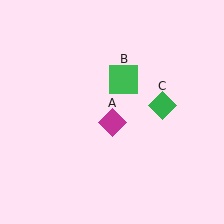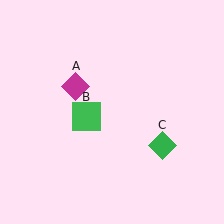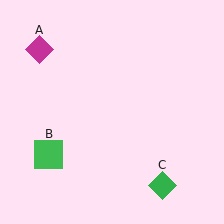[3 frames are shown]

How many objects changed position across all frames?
3 objects changed position: magenta diamond (object A), green square (object B), green diamond (object C).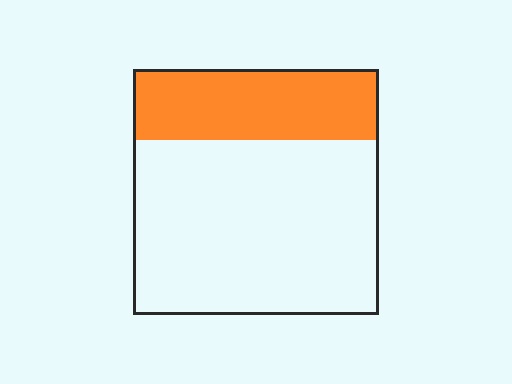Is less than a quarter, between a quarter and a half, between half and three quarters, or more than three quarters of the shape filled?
Between a quarter and a half.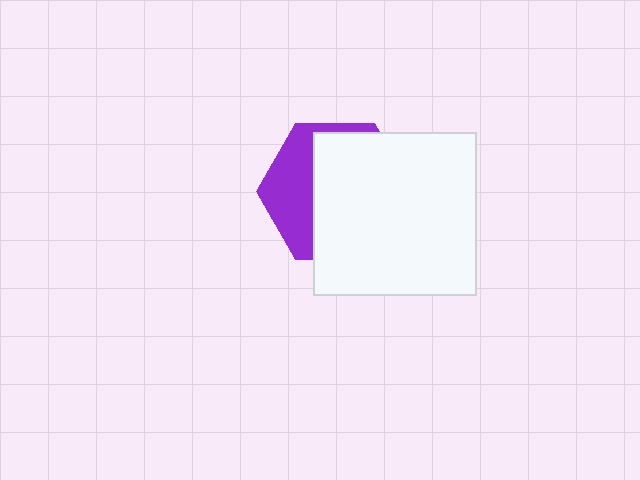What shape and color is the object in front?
The object in front is a white square.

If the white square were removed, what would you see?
You would see the complete purple hexagon.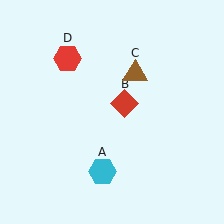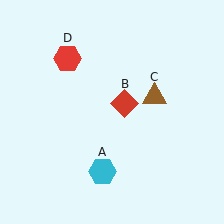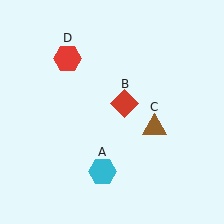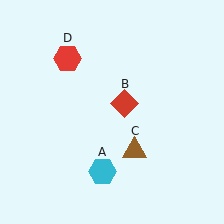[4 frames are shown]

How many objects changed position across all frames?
1 object changed position: brown triangle (object C).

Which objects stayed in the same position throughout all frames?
Cyan hexagon (object A) and red diamond (object B) and red hexagon (object D) remained stationary.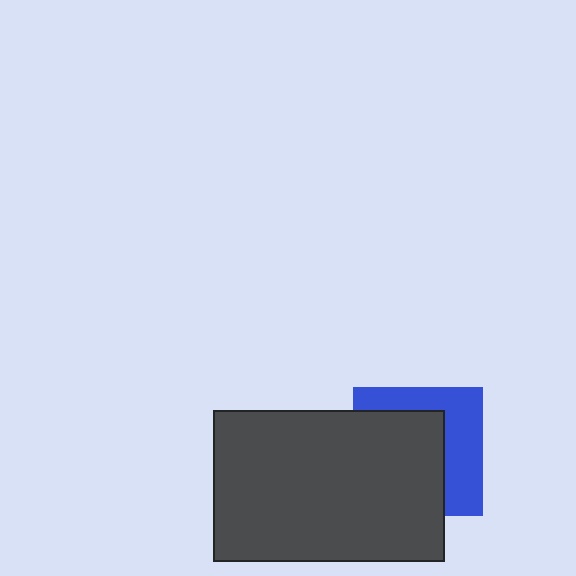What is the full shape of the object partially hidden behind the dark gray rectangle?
The partially hidden object is a blue square.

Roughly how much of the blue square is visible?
A small part of it is visible (roughly 41%).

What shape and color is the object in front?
The object in front is a dark gray rectangle.